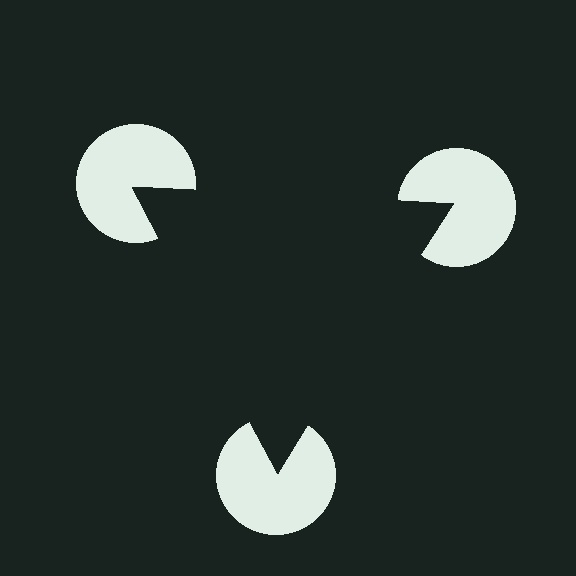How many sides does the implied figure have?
3 sides.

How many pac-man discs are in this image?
There are 3 — one at each vertex of the illusory triangle.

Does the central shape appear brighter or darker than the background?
It typically appears slightly darker than the background, even though no actual brightness change is drawn.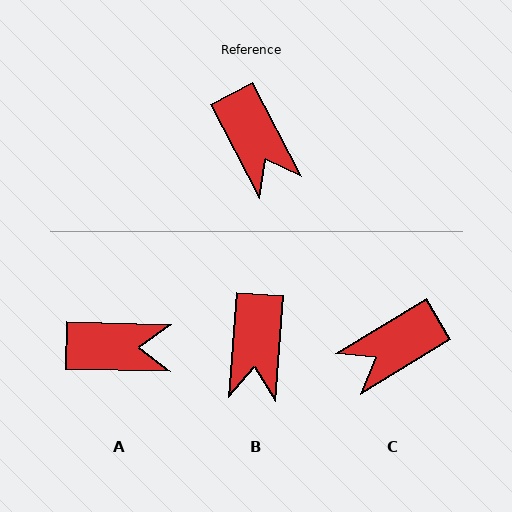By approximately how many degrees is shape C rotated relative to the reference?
Approximately 86 degrees clockwise.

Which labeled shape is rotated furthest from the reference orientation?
C, about 86 degrees away.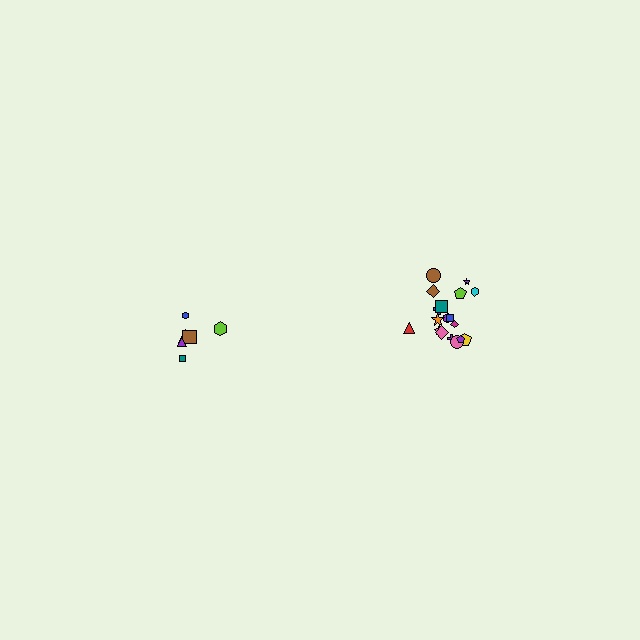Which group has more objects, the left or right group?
The right group.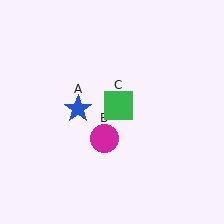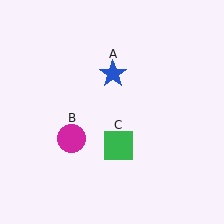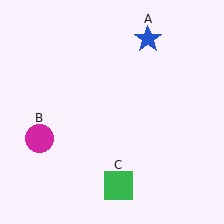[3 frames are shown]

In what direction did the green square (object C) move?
The green square (object C) moved down.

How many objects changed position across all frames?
3 objects changed position: blue star (object A), magenta circle (object B), green square (object C).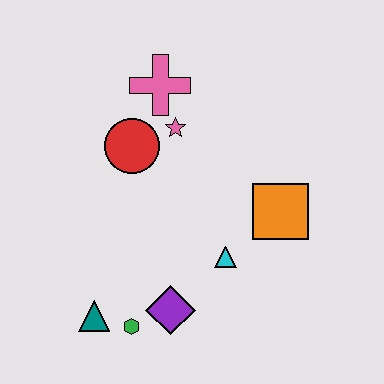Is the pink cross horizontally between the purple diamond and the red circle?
Yes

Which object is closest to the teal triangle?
The green hexagon is closest to the teal triangle.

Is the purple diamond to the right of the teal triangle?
Yes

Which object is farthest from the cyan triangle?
The pink cross is farthest from the cyan triangle.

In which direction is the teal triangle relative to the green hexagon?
The teal triangle is to the left of the green hexagon.